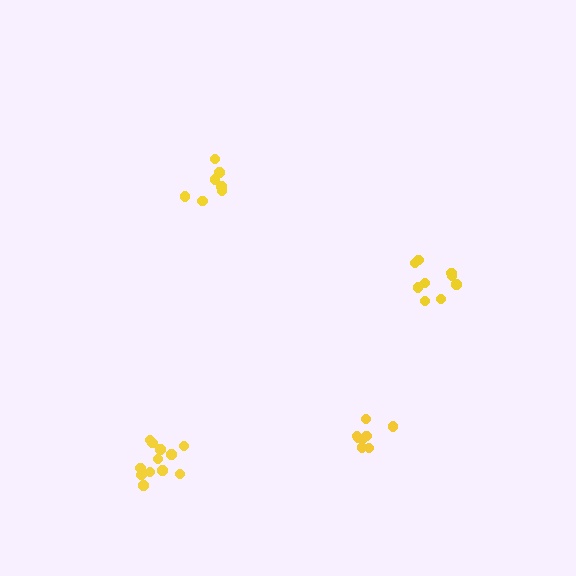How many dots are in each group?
Group 1: 12 dots, Group 2: 9 dots, Group 3: 9 dots, Group 4: 7 dots (37 total).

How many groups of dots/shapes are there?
There are 4 groups.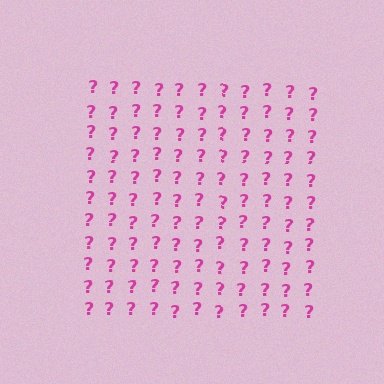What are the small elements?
The small elements are question marks.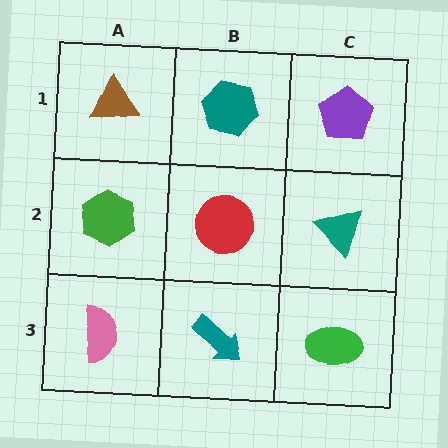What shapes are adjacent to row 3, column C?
A teal triangle (row 2, column C), a teal arrow (row 3, column B).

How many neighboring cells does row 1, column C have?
2.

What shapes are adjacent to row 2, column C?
A purple pentagon (row 1, column C), a green ellipse (row 3, column C), a red circle (row 2, column B).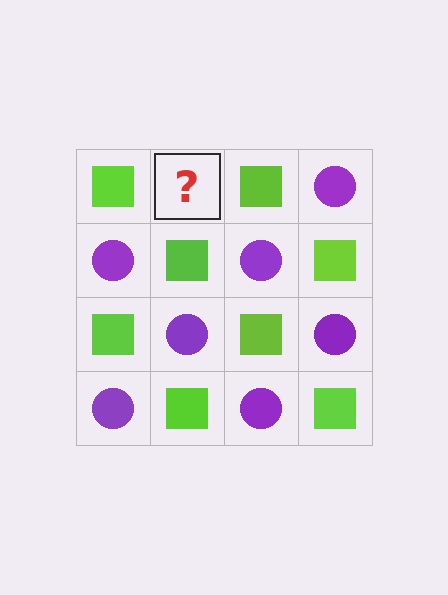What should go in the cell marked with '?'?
The missing cell should contain a purple circle.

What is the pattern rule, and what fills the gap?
The rule is that it alternates lime square and purple circle in a checkerboard pattern. The gap should be filled with a purple circle.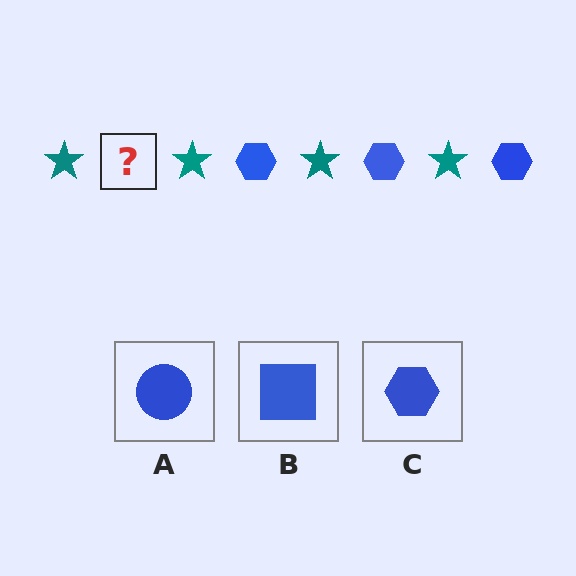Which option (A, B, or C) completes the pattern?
C.